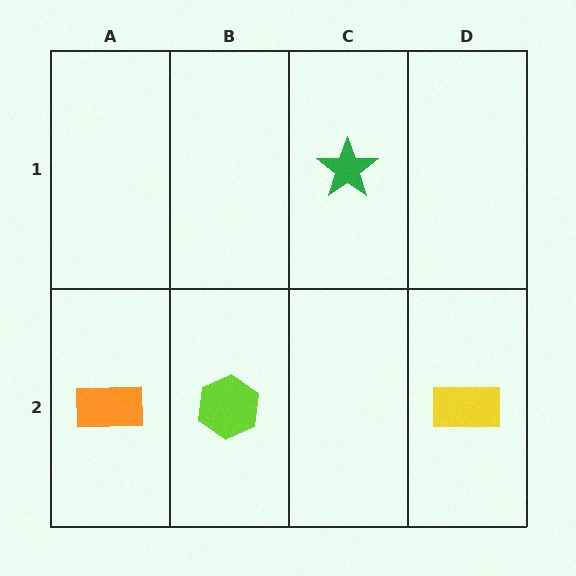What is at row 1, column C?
A green star.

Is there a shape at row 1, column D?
No, that cell is empty.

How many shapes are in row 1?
1 shape.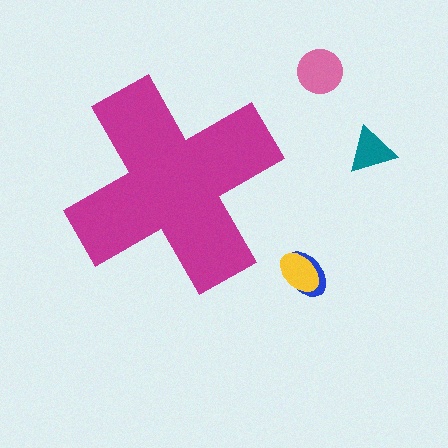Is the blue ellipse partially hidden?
No, the blue ellipse is fully visible.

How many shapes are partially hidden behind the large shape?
0 shapes are partially hidden.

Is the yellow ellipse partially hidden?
No, the yellow ellipse is fully visible.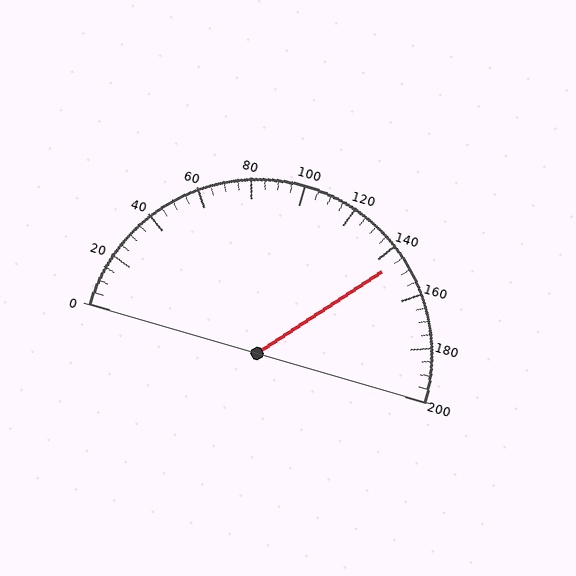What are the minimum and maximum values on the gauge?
The gauge ranges from 0 to 200.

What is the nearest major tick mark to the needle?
The nearest major tick mark is 140.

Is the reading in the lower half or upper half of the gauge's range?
The reading is in the upper half of the range (0 to 200).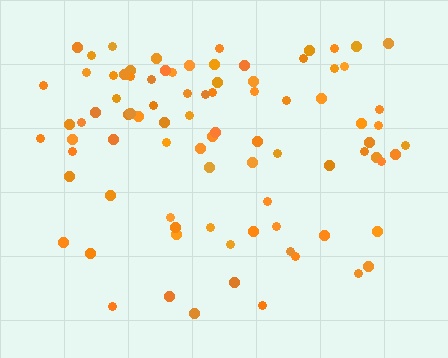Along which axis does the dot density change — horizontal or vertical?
Vertical.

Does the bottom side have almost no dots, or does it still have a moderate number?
Still a moderate number, just noticeably fewer than the top.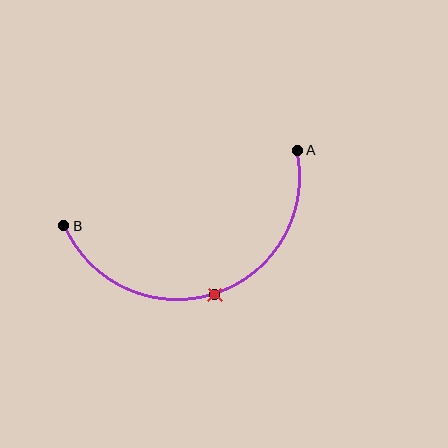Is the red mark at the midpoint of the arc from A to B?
Yes. The red mark lies on the arc at equal arc-length from both A and B — it is the arc midpoint.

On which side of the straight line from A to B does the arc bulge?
The arc bulges below the straight line connecting A and B.